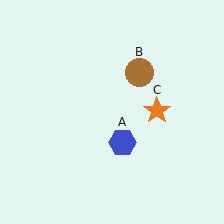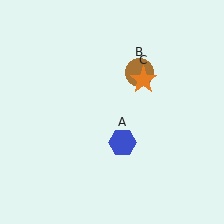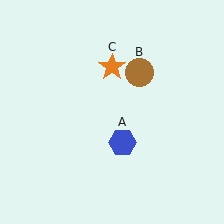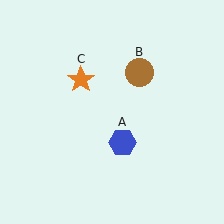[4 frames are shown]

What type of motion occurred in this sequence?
The orange star (object C) rotated counterclockwise around the center of the scene.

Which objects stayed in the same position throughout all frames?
Blue hexagon (object A) and brown circle (object B) remained stationary.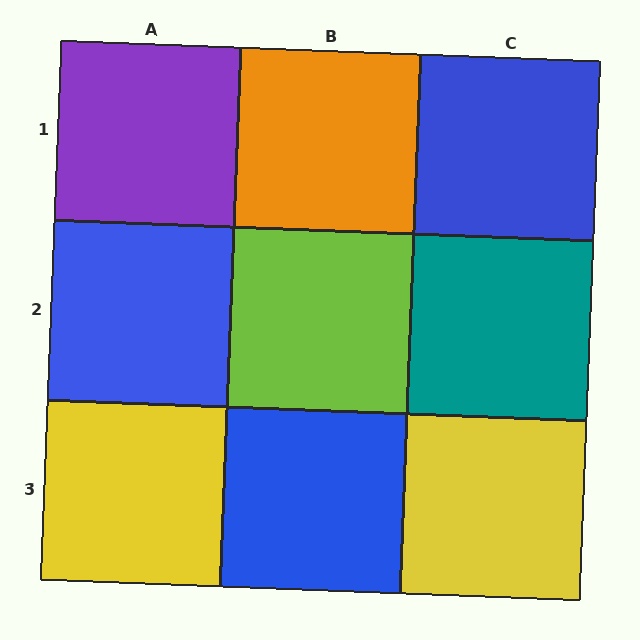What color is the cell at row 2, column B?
Lime.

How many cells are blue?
3 cells are blue.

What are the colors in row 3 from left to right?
Yellow, blue, yellow.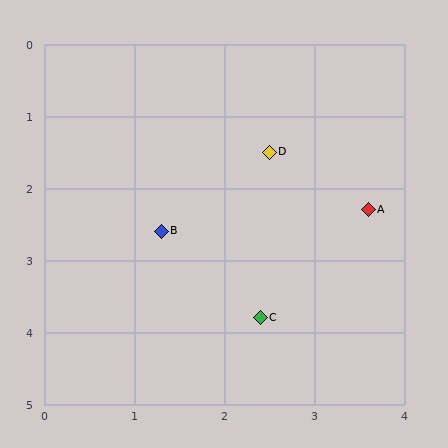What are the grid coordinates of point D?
Point D is at approximately (2.5, 1.5).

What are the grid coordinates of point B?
Point B is at approximately (1.3, 2.6).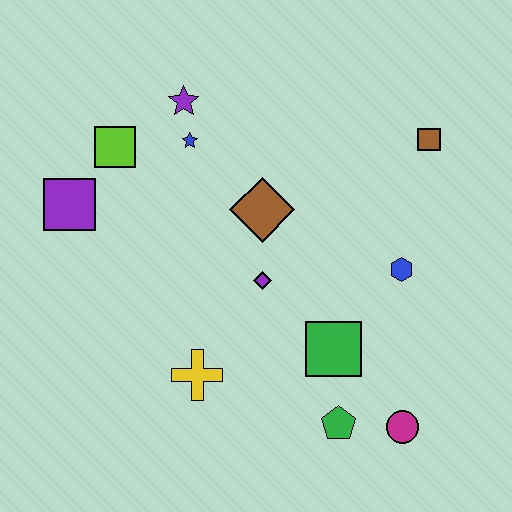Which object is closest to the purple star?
The blue star is closest to the purple star.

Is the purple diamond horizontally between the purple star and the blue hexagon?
Yes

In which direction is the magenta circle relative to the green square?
The magenta circle is below the green square.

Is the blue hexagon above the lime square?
No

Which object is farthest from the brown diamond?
The magenta circle is farthest from the brown diamond.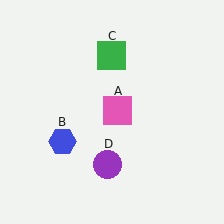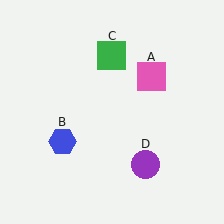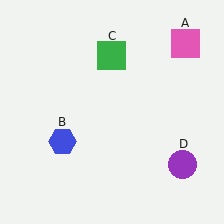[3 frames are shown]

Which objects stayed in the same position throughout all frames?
Blue hexagon (object B) and green square (object C) remained stationary.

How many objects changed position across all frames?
2 objects changed position: pink square (object A), purple circle (object D).